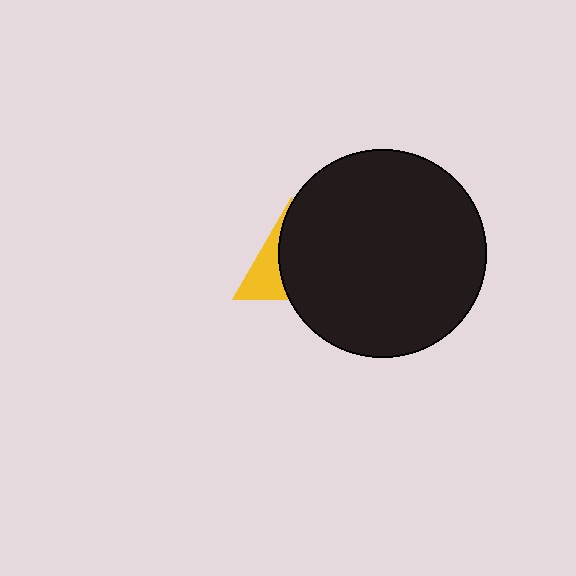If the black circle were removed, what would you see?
You would see the complete yellow triangle.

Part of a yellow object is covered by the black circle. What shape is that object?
It is a triangle.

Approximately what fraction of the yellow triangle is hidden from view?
Roughly 65% of the yellow triangle is hidden behind the black circle.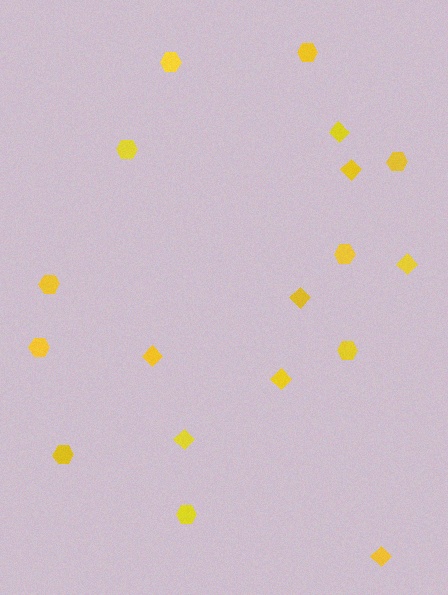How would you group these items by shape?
There are 2 groups: one group of hexagons (10) and one group of diamonds (8).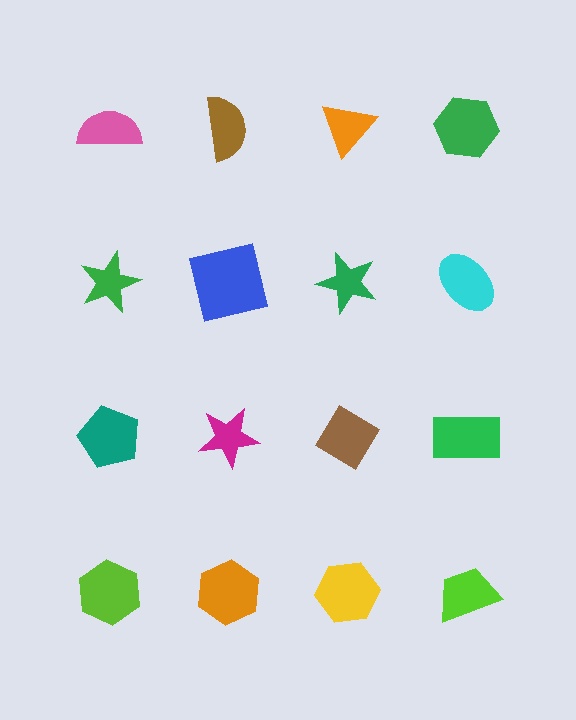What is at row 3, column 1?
A teal pentagon.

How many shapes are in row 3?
4 shapes.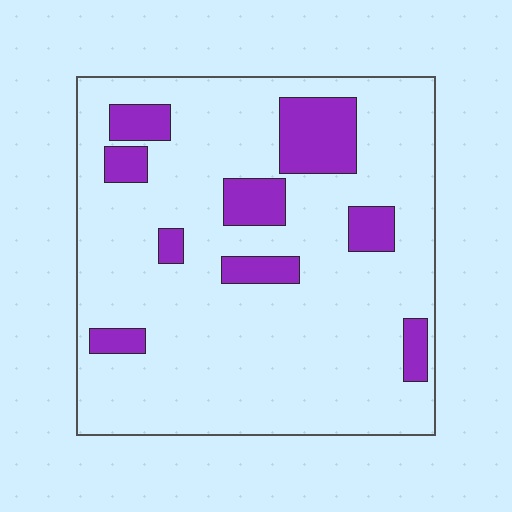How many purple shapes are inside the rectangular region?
9.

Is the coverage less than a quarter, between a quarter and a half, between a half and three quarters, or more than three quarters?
Less than a quarter.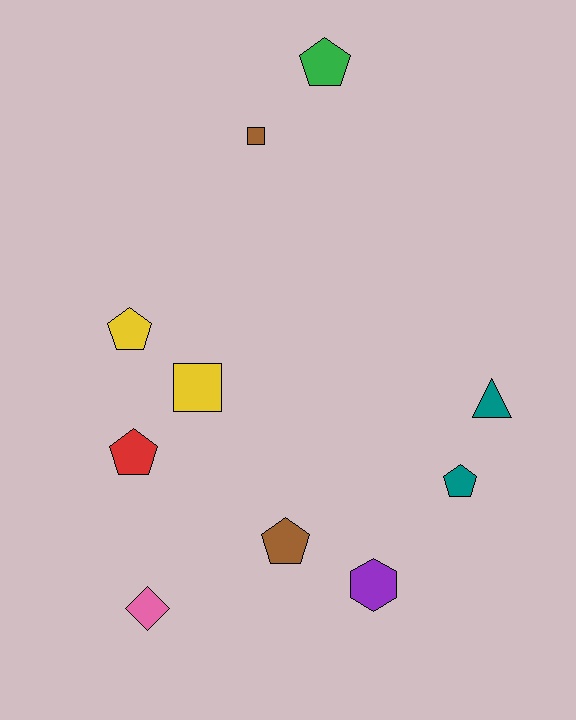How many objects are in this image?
There are 10 objects.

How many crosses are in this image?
There are no crosses.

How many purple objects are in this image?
There is 1 purple object.